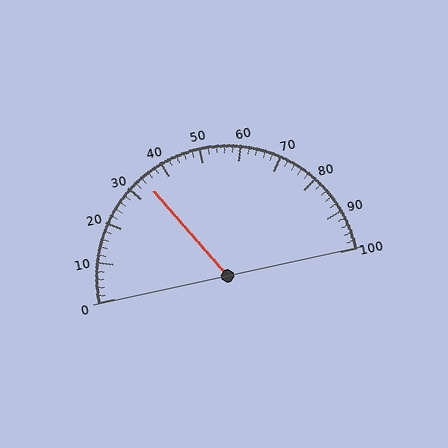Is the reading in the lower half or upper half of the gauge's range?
The reading is in the lower half of the range (0 to 100).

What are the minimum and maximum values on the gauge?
The gauge ranges from 0 to 100.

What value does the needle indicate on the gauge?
The needle indicates approximately 34.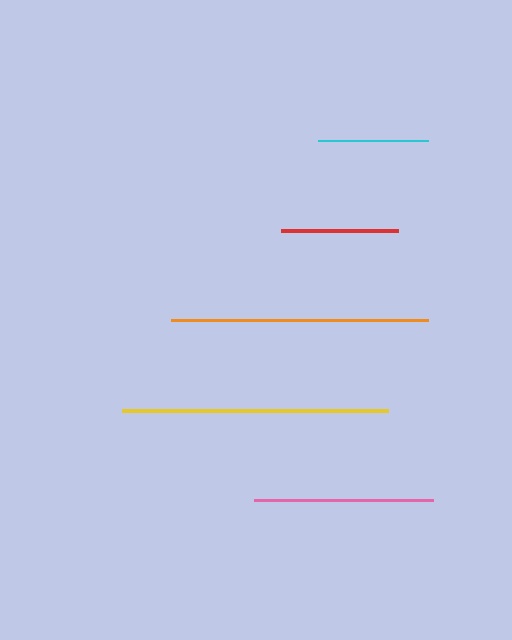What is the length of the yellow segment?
The yellow segment is approximately 266 pixels long.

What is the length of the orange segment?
The orange segment is approximately 258 pixels long.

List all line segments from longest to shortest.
From longest to shortest: yellow, orange, pink, red, cyan.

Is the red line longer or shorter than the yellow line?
The yellow line is longer than the red line.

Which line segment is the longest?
The yellow line is the longest at approximately 266 pixels.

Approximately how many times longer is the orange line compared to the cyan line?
The orange line is approximately 2.3 times the length of the cyan line.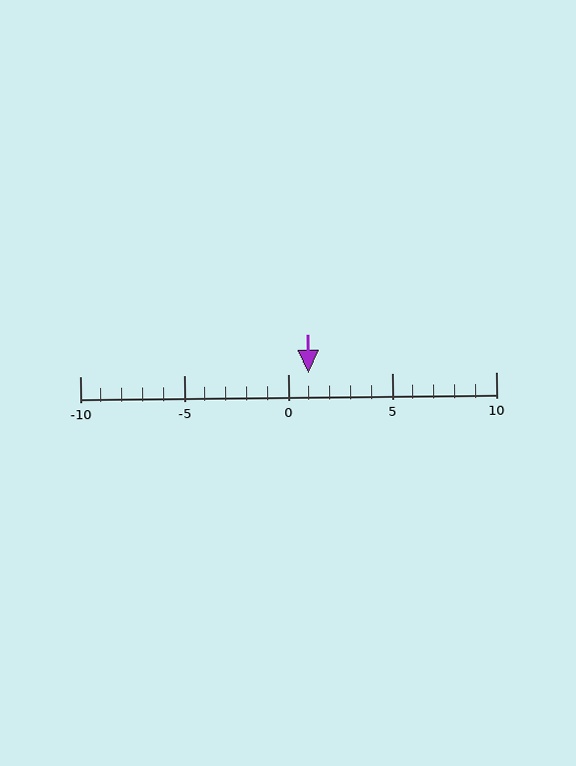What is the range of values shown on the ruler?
The ruler shows values from -10 to 10.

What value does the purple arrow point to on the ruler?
The purple arrow points to approximately 1.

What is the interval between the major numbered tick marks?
The major tick marks are spaced 5 units apart.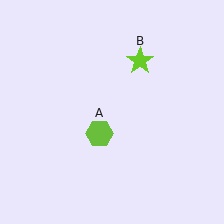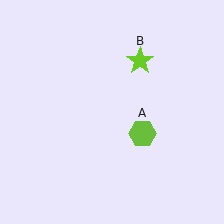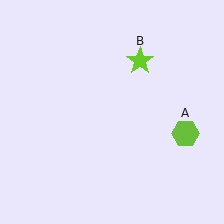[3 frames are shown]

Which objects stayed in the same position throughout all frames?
Lime star (object B) remained stationary.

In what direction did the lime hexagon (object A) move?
The lime hexagon (object A) moved right.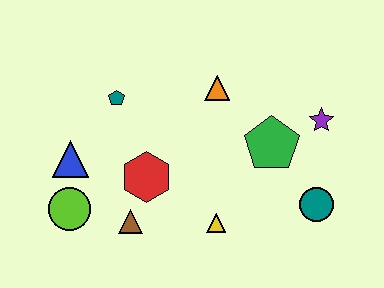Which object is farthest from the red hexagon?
The purple star is farthest from the red hexagon.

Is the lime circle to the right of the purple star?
No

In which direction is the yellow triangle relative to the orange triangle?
The yellow triangle is below the orange triangle.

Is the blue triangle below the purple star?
Yes